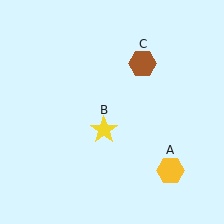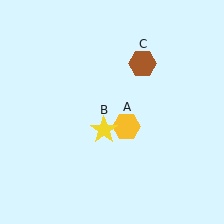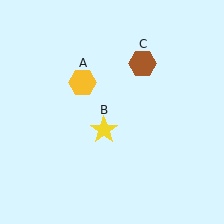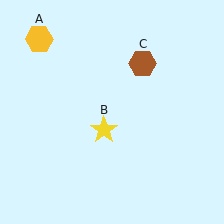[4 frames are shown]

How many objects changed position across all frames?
1 object changed position: yellow hexagon (object A).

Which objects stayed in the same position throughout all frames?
Yellow star (object B) and brown hexagon (object C) remained stationary.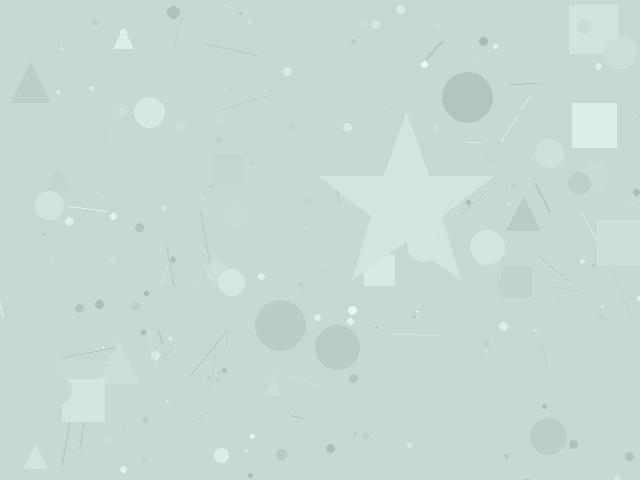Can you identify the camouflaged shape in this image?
The camouflaged shape is a star.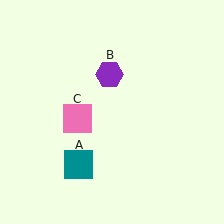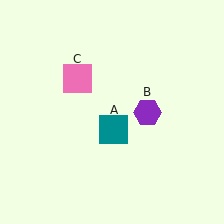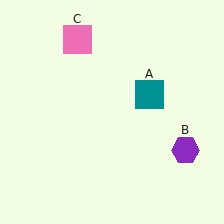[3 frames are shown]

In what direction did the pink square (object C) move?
The pink square (object C) moved up.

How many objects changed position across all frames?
3 objects changed position: teal square (object A), purple hexagon (object B), pink square (object C).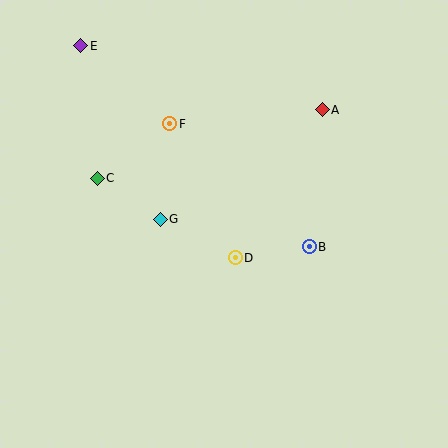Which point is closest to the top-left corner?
Point E is closest to the top-left corner.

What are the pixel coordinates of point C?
Point C is at (97, 178).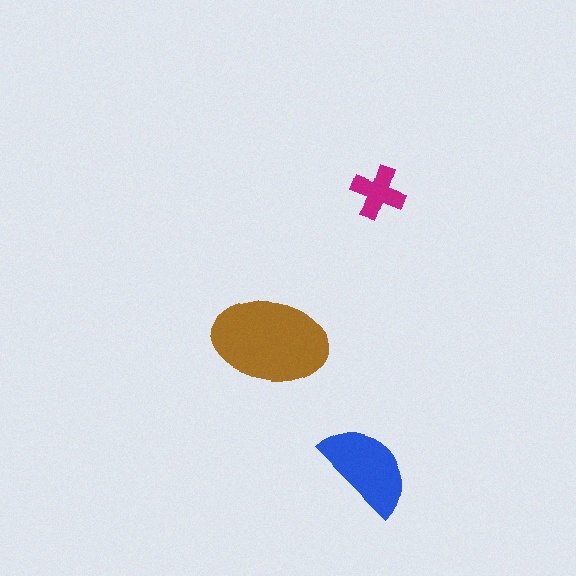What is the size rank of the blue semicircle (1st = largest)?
2nd.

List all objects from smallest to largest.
The magenta cross, the blue semicircle, the brown ellipse.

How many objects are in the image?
There are 3 objects in the image.